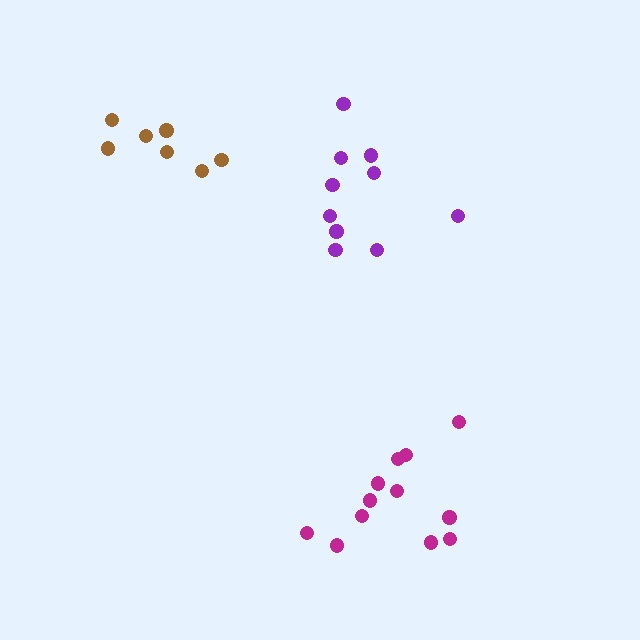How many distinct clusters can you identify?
There are 3 distinct clusters.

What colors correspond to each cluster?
The clusters are colored: purple, brown, magenta.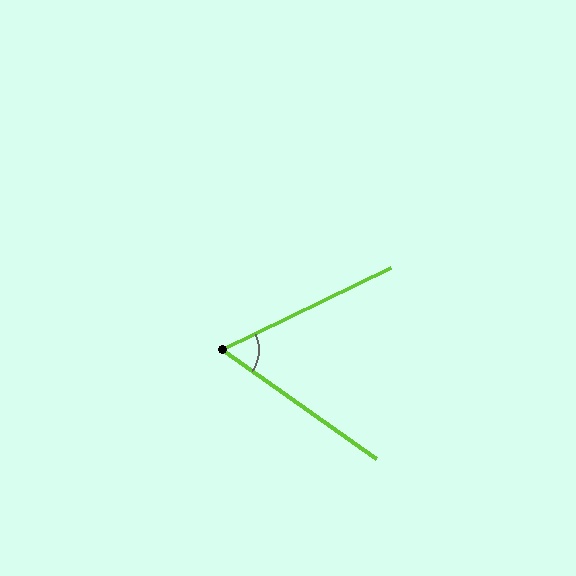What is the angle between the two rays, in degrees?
Approximately 61 degrees.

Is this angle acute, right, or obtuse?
It is acute.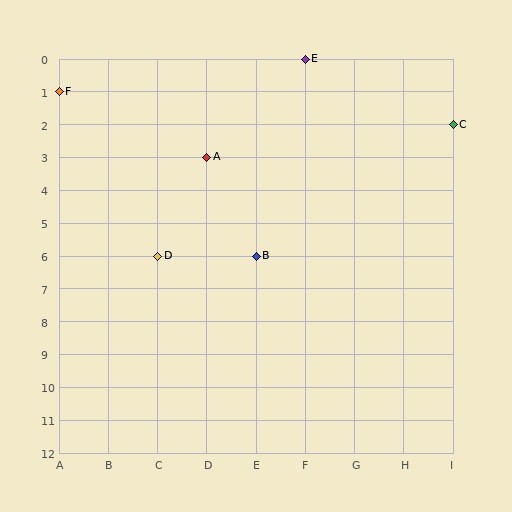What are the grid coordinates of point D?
Point D is at grid coordinates (C, 6).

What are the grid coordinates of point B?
Point B is at grid coordinates (E, 6).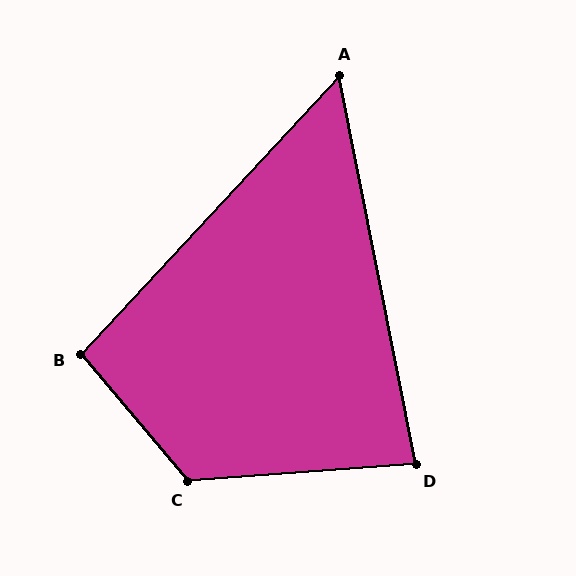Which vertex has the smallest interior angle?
A, at approximately 54 degrees.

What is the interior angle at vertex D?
Approximately 83 degrees (acute).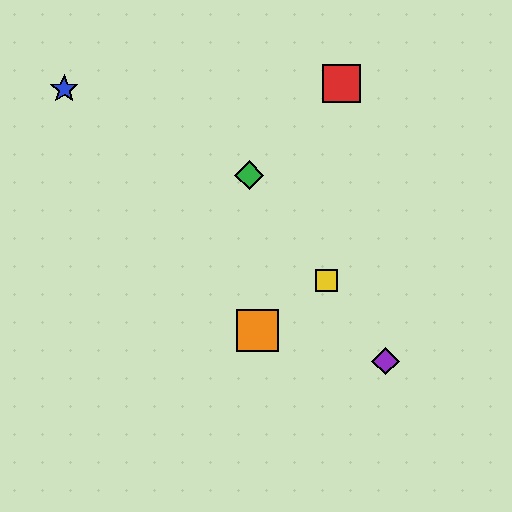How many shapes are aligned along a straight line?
3 shapes (the green diamond, the yellow square, the purple diamond) are aligned along a straight line.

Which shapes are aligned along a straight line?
The green diamond, the yellow square, the purple diamond are aligned along a straight line.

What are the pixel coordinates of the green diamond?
The green diamond is at (249, 175).